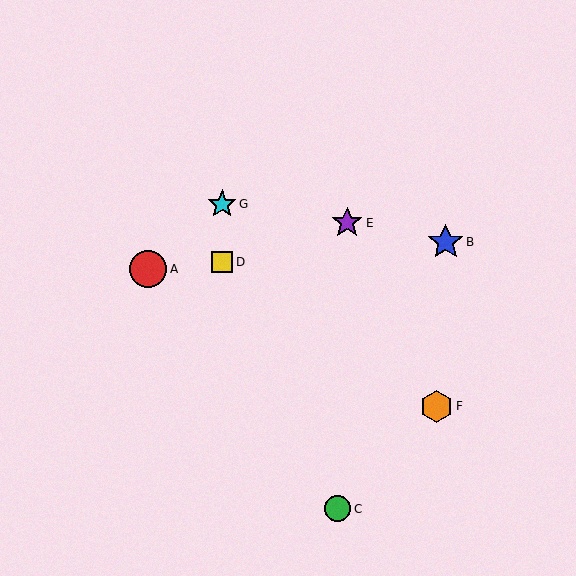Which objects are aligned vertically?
Objects D, G are aligned vertically.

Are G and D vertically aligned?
Yes, both are at x≈222.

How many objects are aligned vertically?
2 objects (D, G) are aligned vertically.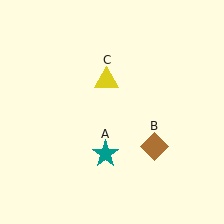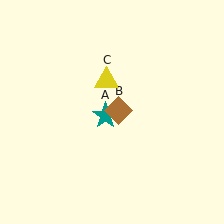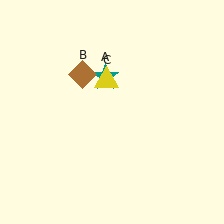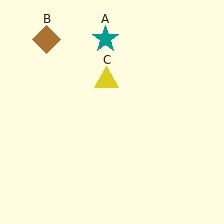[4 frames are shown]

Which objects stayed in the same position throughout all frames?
Yellow triangle (object C) remained stationary.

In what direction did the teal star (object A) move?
The teal star (object A) moved up.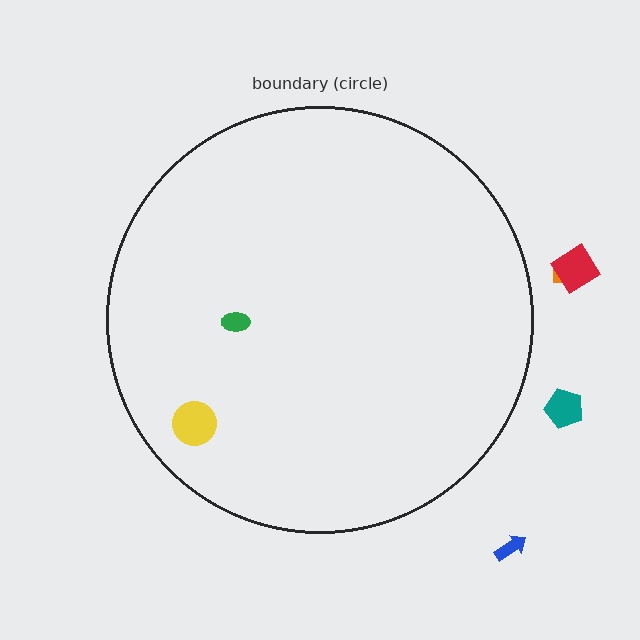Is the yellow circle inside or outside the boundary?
Inside.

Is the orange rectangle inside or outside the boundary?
Outside.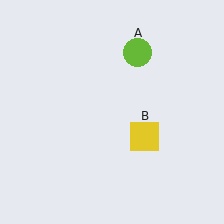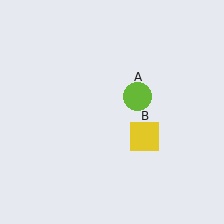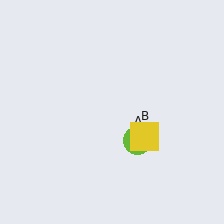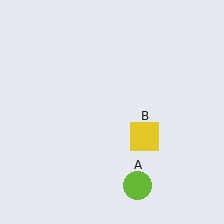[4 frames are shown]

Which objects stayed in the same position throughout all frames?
Yellow square (object B) remained stationary.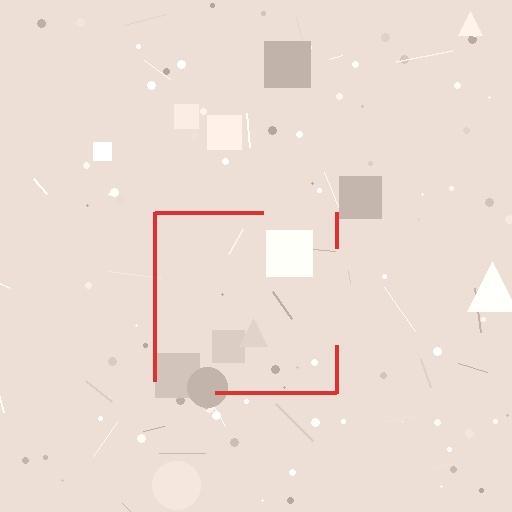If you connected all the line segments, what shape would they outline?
They would outline a square.